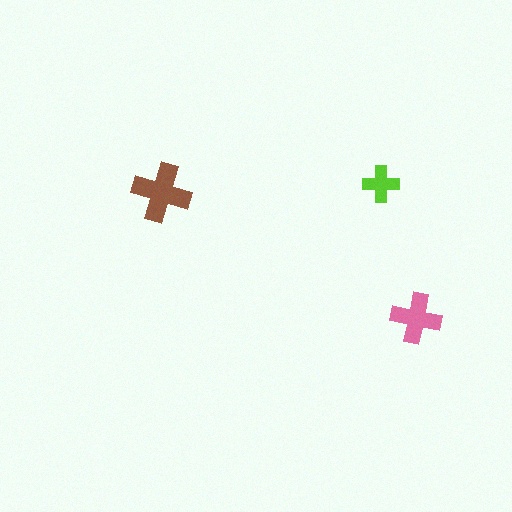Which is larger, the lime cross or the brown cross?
The brown one.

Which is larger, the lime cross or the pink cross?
The pink one.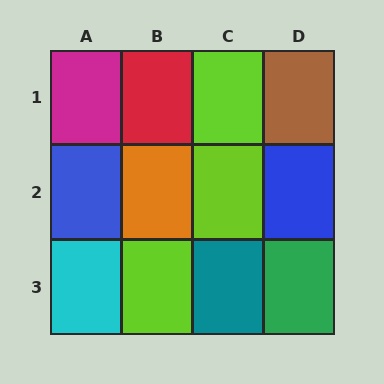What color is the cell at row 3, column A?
Cyan.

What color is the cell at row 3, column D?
Green.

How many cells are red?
1 cell is red.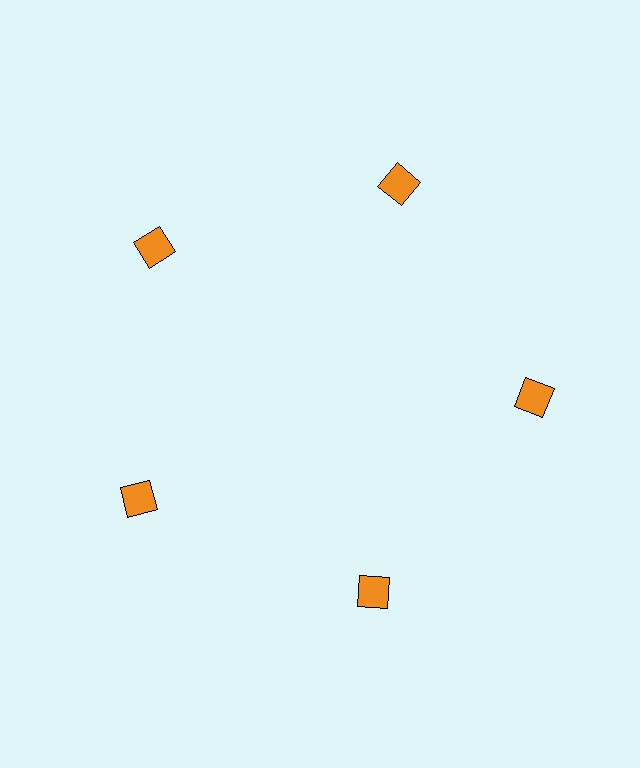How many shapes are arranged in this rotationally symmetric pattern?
There are 5 shapes, arranged in 5 groups of 1.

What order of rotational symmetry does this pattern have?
This pattern has 5-fold rotational symmetry.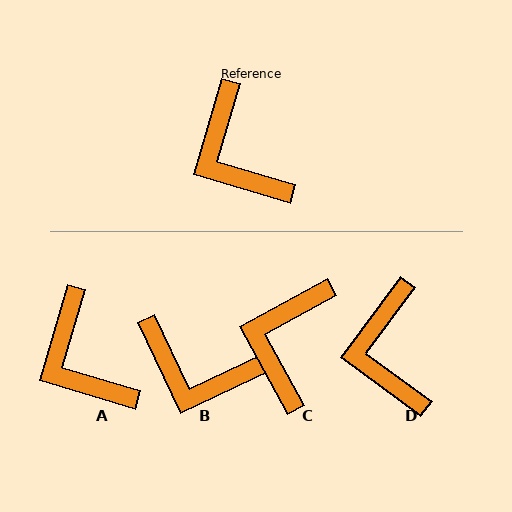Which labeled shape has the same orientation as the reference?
A.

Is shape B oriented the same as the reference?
No, it is off by about 42 degrees.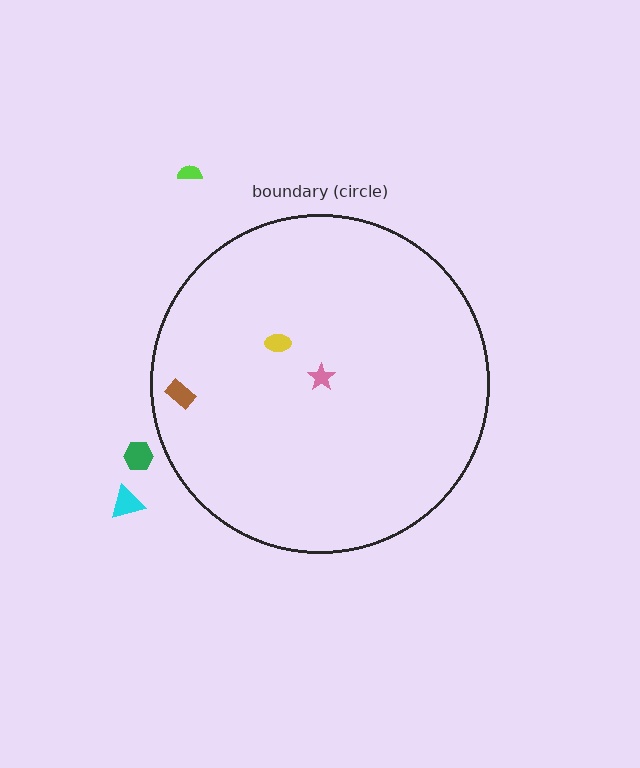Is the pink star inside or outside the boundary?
Inside.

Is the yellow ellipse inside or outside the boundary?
Inside.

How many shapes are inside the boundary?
3 inside, 3 outside.